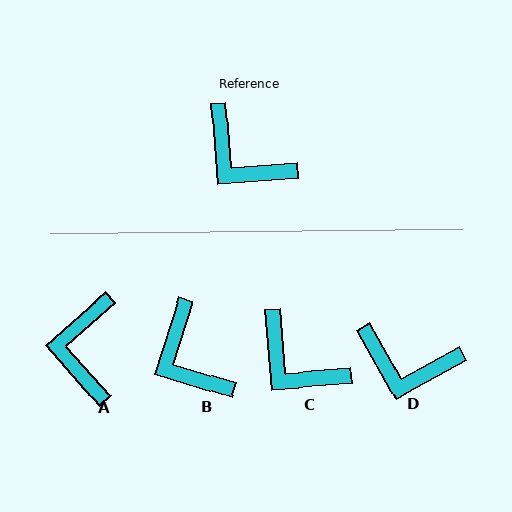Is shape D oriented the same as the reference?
No, it is off by about 25 degrees.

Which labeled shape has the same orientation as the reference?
C.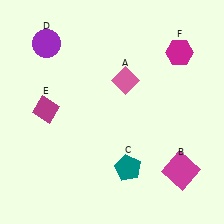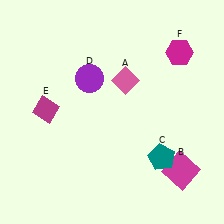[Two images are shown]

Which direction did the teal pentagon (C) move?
The teal pentagon (C) moved right.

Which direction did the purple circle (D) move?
The purple circle (D) moved right.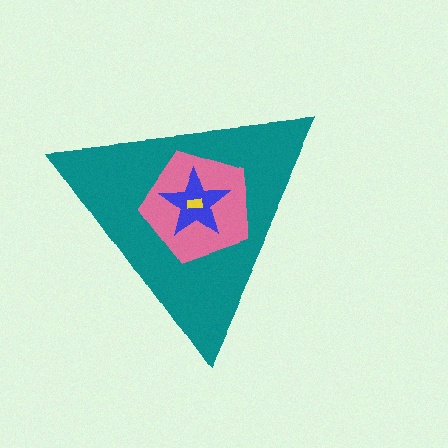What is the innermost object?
The yellow rectangle.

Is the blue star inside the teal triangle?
Yes.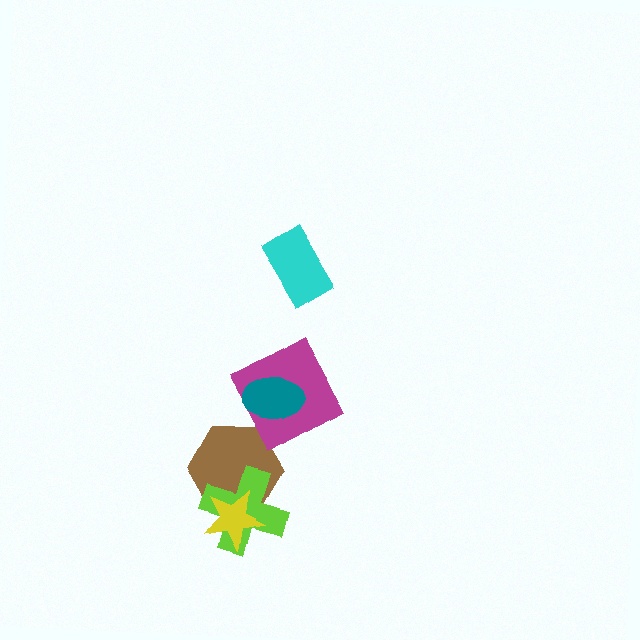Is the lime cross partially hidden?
Yes, it is partially covered by another shape.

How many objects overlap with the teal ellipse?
1 object overlaps with the teal ellipse.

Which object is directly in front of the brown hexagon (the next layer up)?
The lime cross is directly in front of the brown hexagon.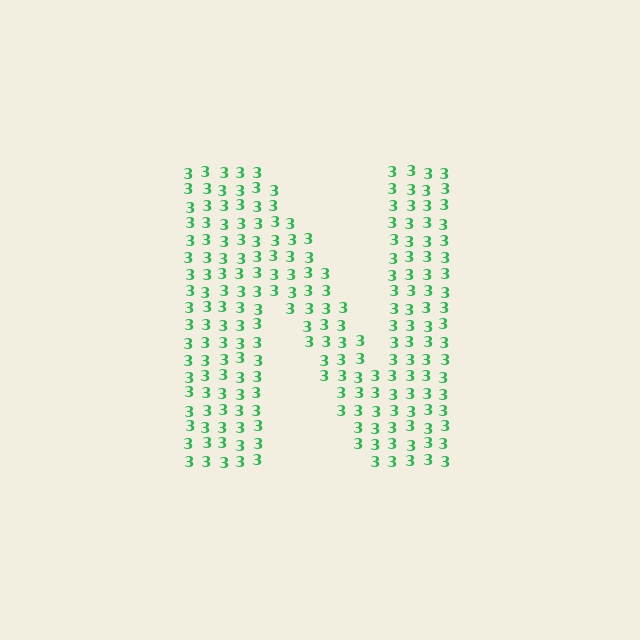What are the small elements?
The small elements are digit 3's.